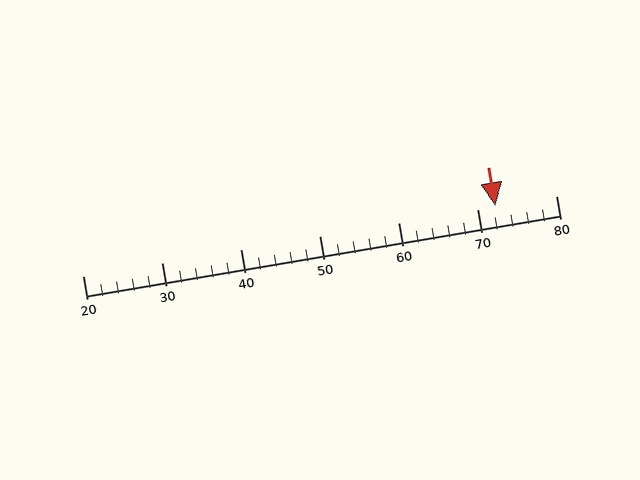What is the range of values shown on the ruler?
The ruler shows values from 20 to 80.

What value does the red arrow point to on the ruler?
The red arrow points to approximately 72.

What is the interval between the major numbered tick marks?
The major tick marks are spaced 10 units apart.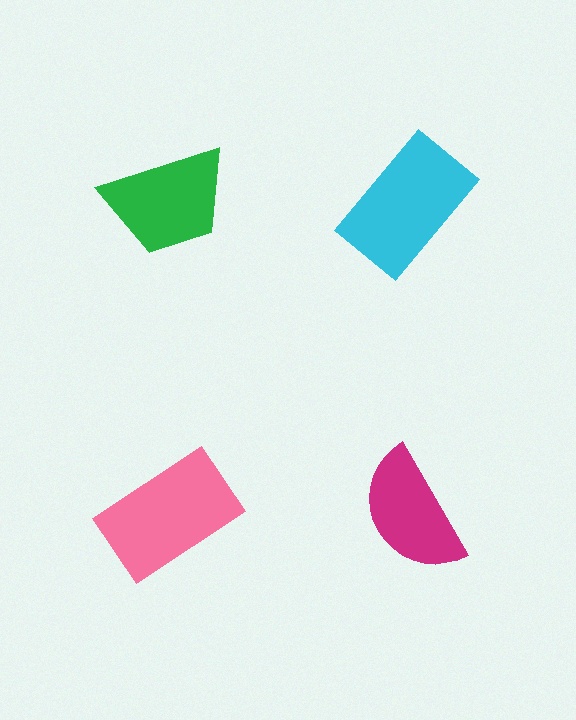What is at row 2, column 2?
A magenta semicircle.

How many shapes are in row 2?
2 shapes.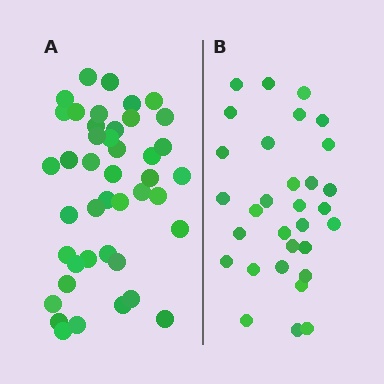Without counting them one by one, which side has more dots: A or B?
Region A (the left region) has more dots.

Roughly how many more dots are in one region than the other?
Region A has roughly 12 or so more dots than region B.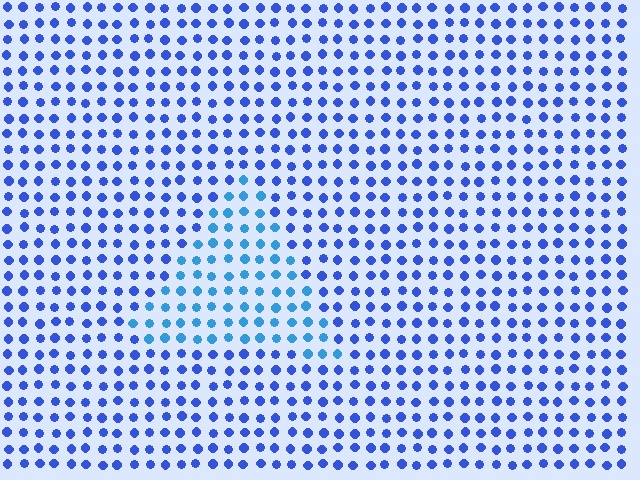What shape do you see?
I see a triangle.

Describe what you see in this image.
The image is filled with small blue elements in a uniform arrangement. A triangle-shaped region is visible where the elements are tinted to a slightly different hue, forming a subtle color boundary.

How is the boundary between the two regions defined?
The boundary is defined purely by a slight shift in hue (about 26 degrees). Spacing, size, and orientation are identical on both sides.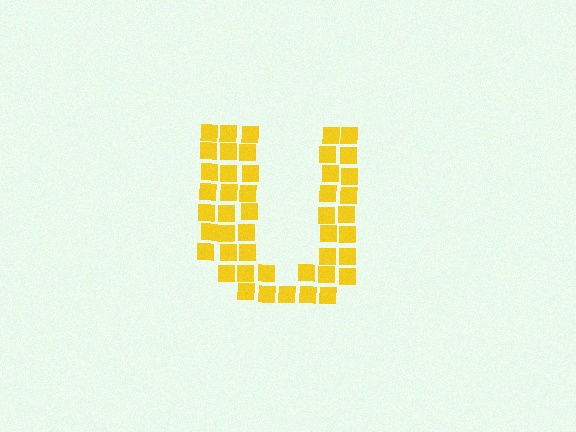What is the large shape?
The large shape is the letter U.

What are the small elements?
The small elements are squares.